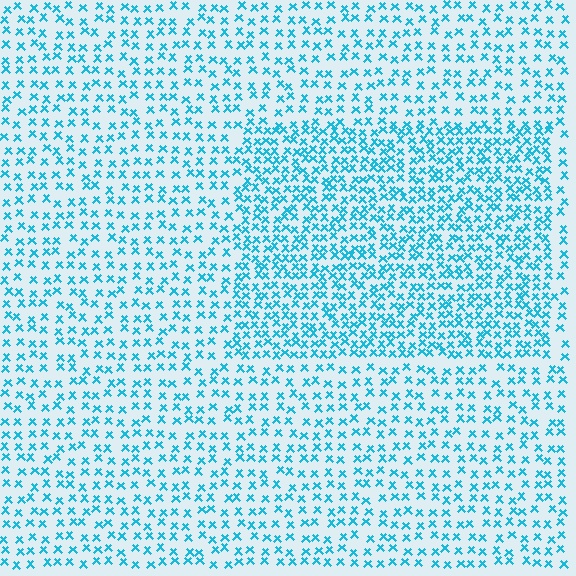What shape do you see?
I see a rectangle.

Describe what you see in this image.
The image contains small cyan elements arranged at two different densities. A rectangle-shaped region is visible where the elements are more densely packed than the surrounding area.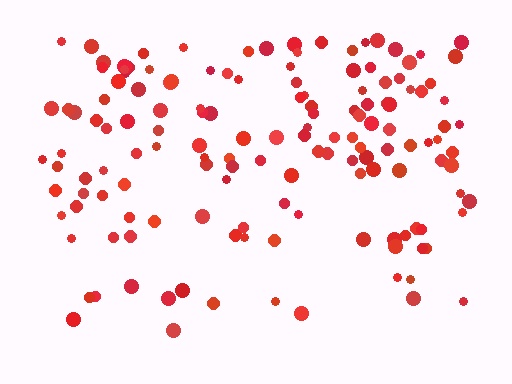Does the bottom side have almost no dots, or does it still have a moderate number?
Still a moderate number, just noticeably fewer than the top.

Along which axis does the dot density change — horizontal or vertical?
Vertical.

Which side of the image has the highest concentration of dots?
The top.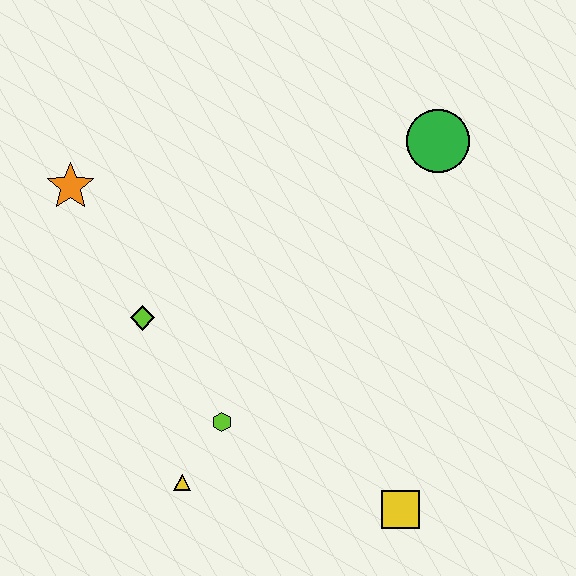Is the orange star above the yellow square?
Yes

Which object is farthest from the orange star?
The yellow square is farthest from the orange star.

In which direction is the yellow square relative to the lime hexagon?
The yellow square is to the right of the lime hexagon.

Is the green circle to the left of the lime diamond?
No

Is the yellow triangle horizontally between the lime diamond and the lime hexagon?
Yes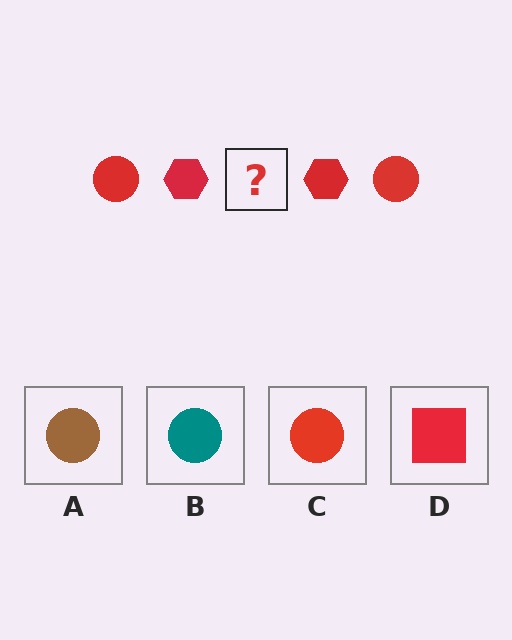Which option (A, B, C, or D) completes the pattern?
C.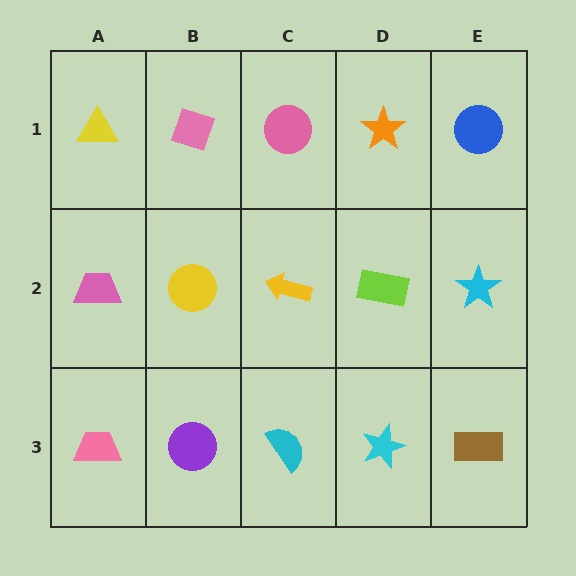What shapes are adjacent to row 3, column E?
A cyan star (row 2, column E), a cyan star (row 3, column D).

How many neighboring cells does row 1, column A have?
2.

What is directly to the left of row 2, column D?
A yellow arrow.